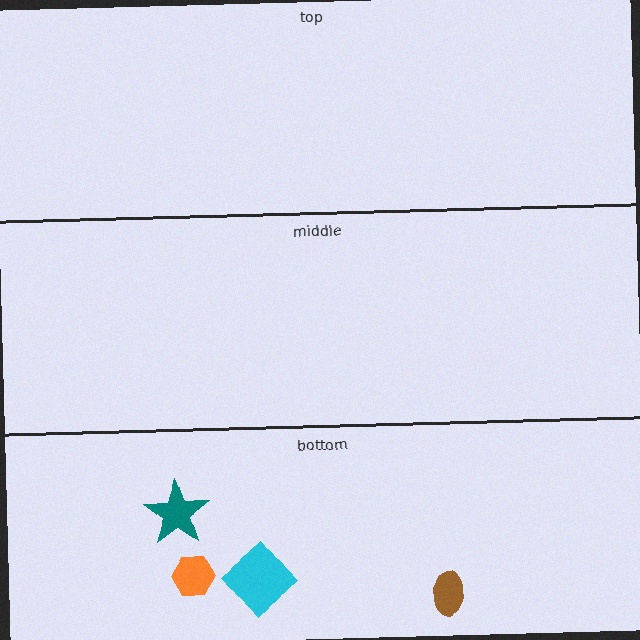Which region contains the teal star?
The bottom region.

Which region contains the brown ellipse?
The bottom region.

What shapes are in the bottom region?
The orange hexagon, the brown ellipse, the teal star, the cyan diamond.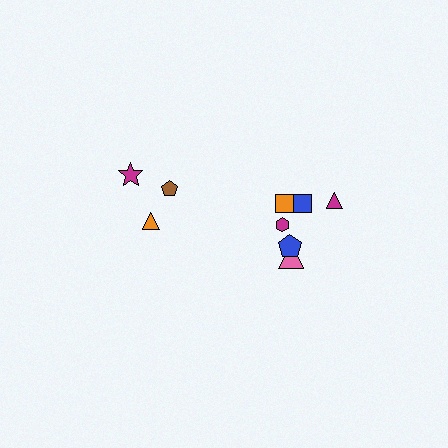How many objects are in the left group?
There are 3 objects.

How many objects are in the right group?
There are 6 objects.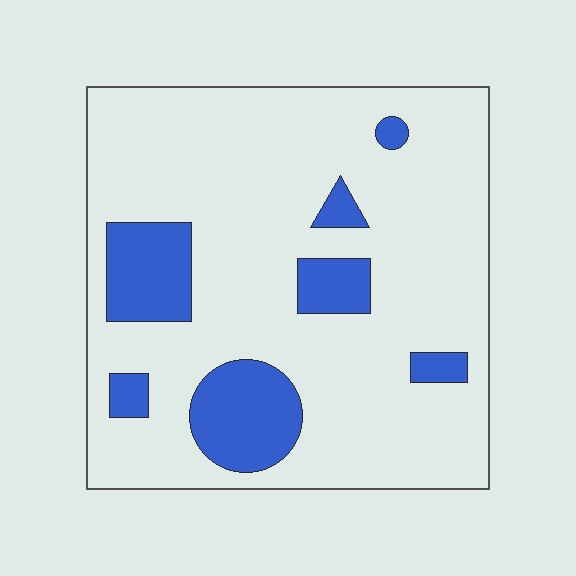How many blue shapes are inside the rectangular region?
7.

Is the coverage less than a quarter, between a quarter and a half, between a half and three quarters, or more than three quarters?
Less than a quarter.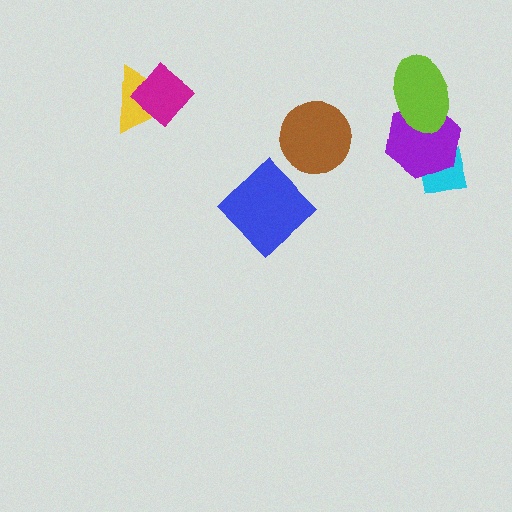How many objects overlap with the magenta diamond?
1 object overlaps with the magenta diamond.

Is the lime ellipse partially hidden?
No, no other shape covers it.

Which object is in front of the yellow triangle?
The magenta diamond is in front of the yellow triangle.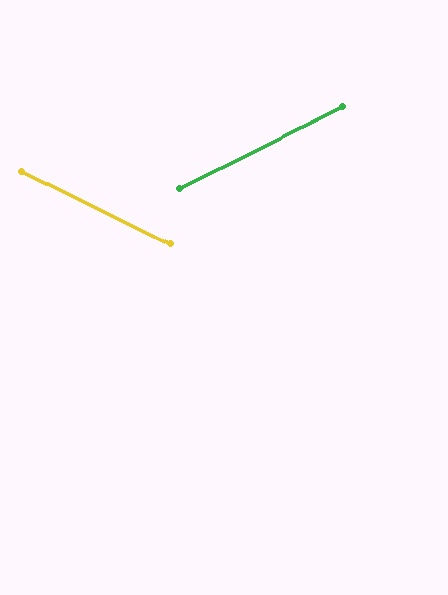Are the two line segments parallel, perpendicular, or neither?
Neither parallel nor perpendicular — they differ by about 53°.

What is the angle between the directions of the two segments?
Approximately 53 degrees.